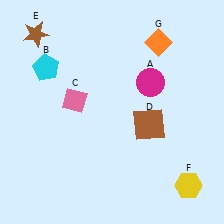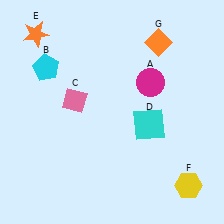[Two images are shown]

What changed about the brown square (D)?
In Image 1, D is brown. In Image 2, it changed to cyan.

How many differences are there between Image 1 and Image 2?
There are 2 differences between the two images.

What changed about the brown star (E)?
In Image 1, E is brown. In Image 2, it changed to orange.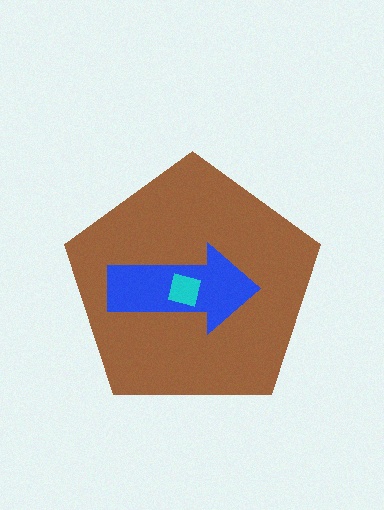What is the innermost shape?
The cyan square.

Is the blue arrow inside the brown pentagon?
Yes.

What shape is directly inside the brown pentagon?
The blue arrow.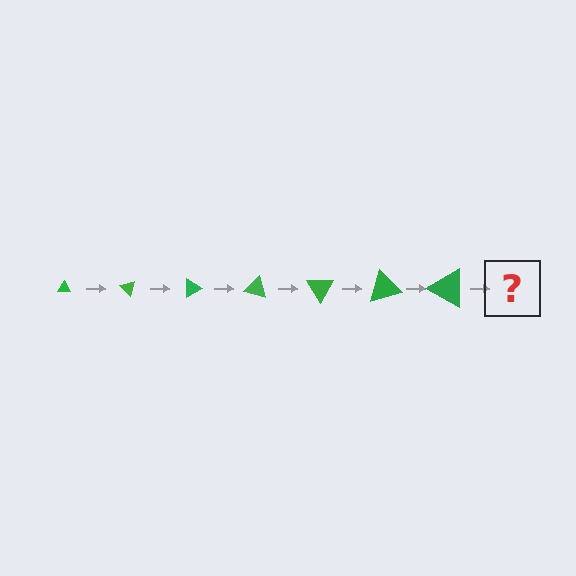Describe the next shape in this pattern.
It should be a triangle, larger than the previous one and rotated 315 degrees from the start.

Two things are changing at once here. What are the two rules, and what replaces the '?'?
The two rules are that the triangle grows larger each step and it rotates 45 degrees each step. The '?' should be a triangle, larger than the previous one and rotated 315 degrees from the start.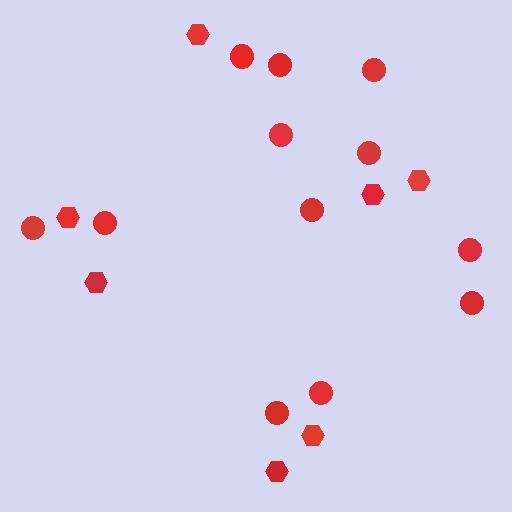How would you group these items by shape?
There are 2 groups: one group of hexagons (7) and one group of circles (12).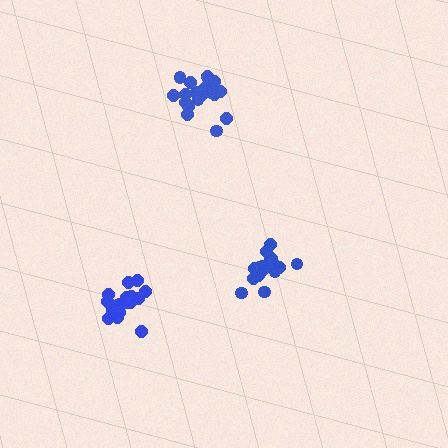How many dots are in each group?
Group 1: 20 dots, Group 2: 18 dots, Group 3: 19 dots (57 total).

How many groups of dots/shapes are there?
There are 3 groups.